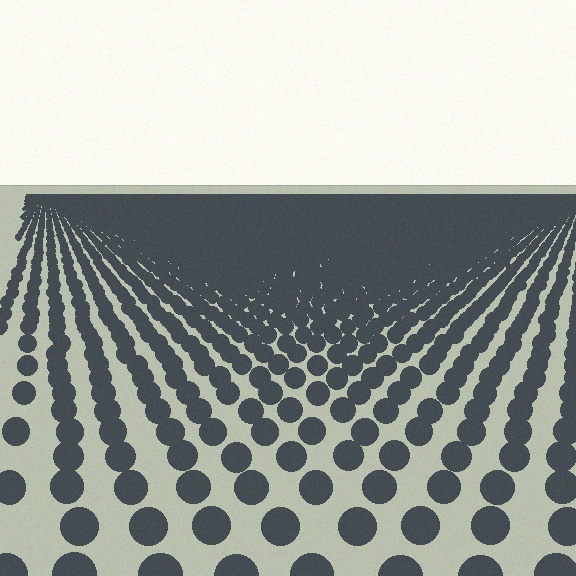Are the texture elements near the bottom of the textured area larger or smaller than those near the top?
Larger. Near the bottom, elements are closer to the viewer and appear at a bigger on-screen size.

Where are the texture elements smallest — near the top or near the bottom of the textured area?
Near the top.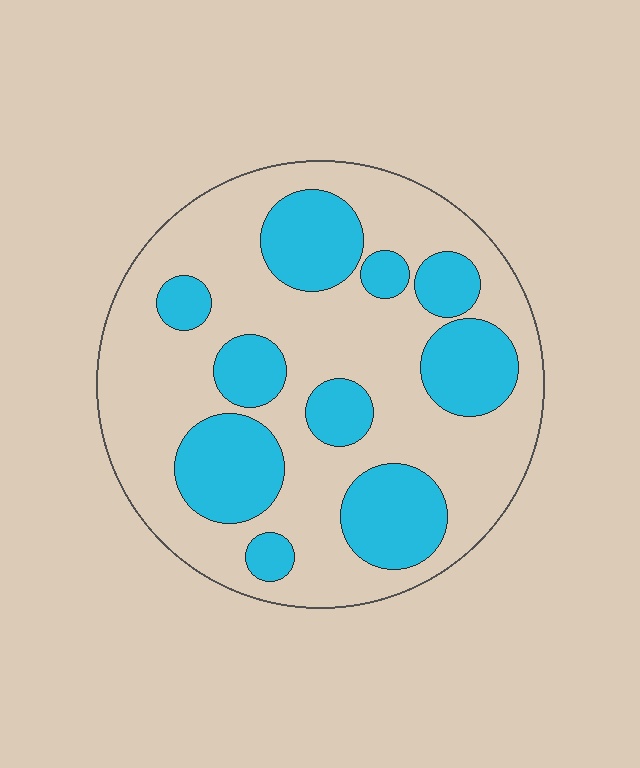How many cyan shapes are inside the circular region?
10.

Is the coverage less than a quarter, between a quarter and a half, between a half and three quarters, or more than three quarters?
Between a quarter and a half.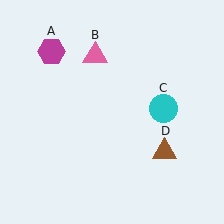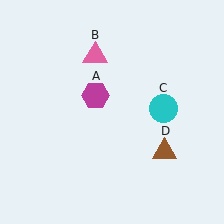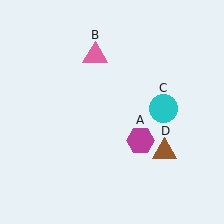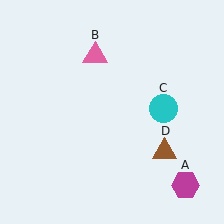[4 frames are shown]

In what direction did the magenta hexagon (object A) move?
The magenta hexagon (object A) moved down and to the right.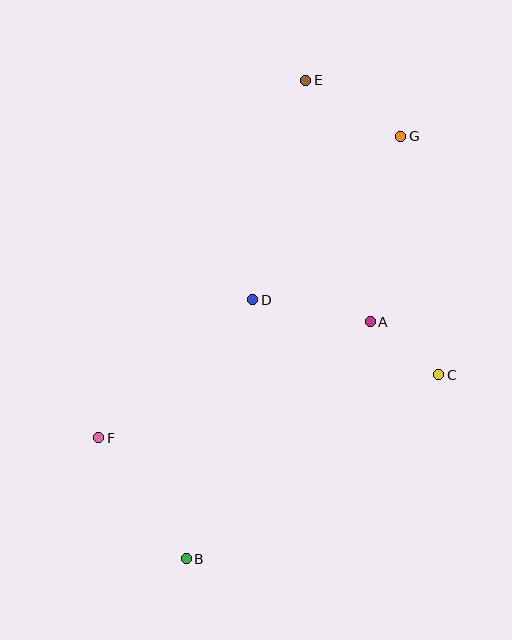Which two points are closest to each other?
Points A and C are closest to each other.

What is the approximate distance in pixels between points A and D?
The distance between A and D is approximately 119 pixels.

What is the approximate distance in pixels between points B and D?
The distance between B and D is approximately 267 pixels.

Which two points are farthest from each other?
Points B and E are farthest from each other.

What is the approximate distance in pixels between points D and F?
The distance between D and F is approximately 207 pixels.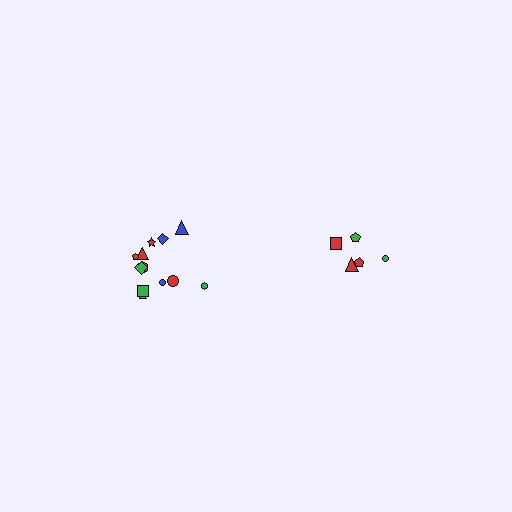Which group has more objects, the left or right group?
The left group.